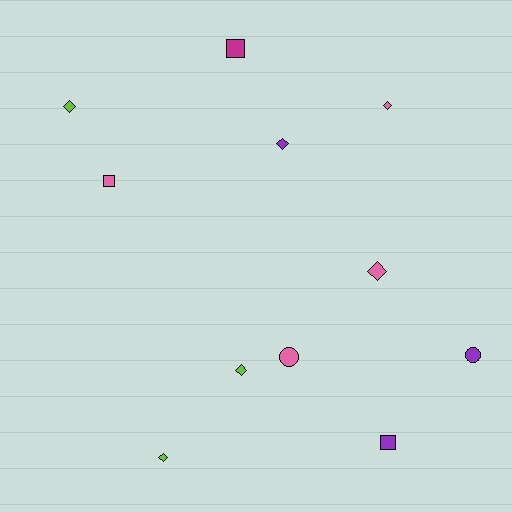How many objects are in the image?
There are 11 objects.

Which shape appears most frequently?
Diamond, with 6 objects.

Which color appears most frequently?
Pink, with 4 objects.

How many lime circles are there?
There are no lime circles.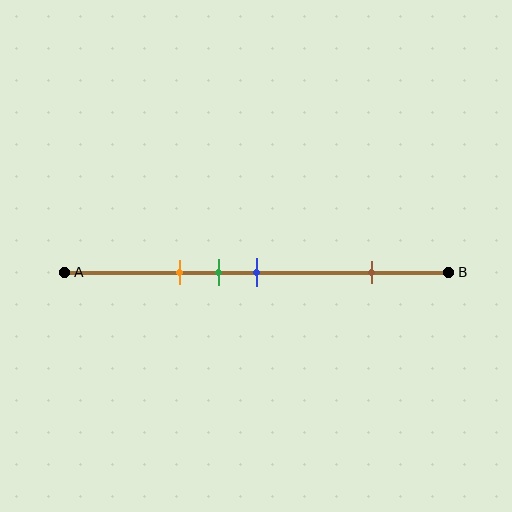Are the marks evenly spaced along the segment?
No, the marks are not evenly spaced.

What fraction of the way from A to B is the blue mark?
The blue mark is approximately 50% (0.5) of the way from A to B.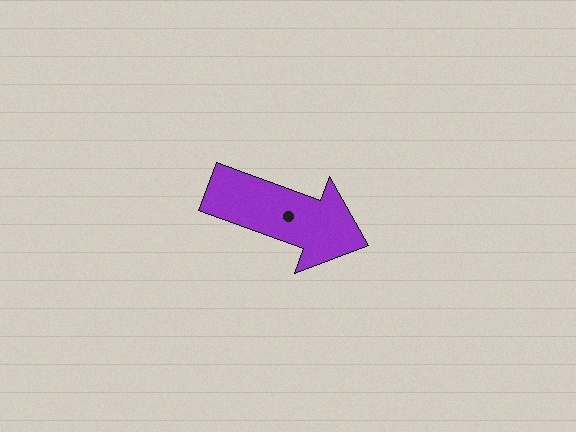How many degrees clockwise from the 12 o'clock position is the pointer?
Approximately 110 degrees.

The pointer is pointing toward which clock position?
Roughly 4 o'clock.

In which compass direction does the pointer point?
East.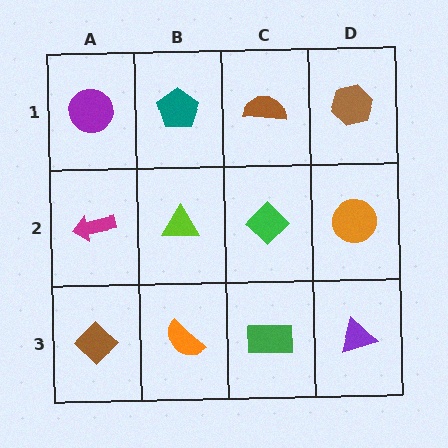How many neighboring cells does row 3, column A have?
2.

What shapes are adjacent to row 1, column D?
An orange circle (row 2, column D), a brown semicircle (row 1, column C).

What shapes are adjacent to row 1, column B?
A lime triangle (row 2, column B), a purple circle (row 1, column A), a brown semicircle (row 1, column C).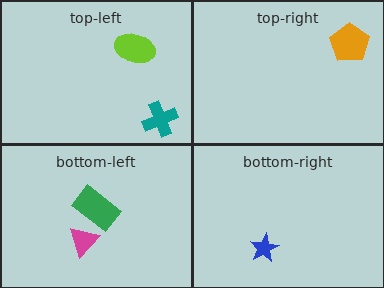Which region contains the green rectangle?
The bottom-left region.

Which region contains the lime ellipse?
The top-left region.